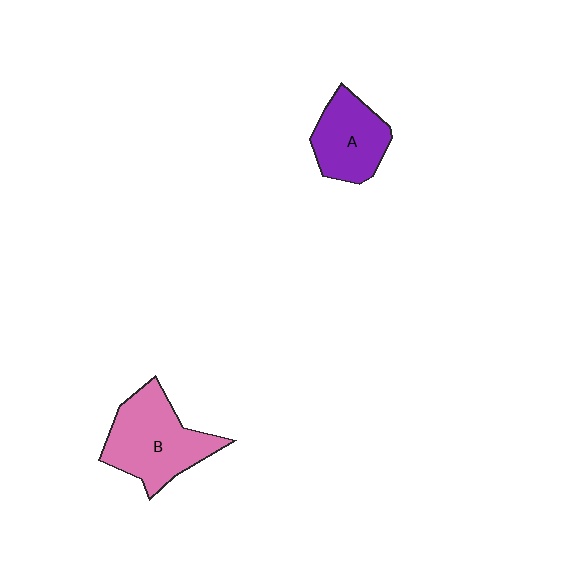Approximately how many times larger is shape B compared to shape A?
Approximately 1.4 times.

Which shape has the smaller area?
Shape A (purple).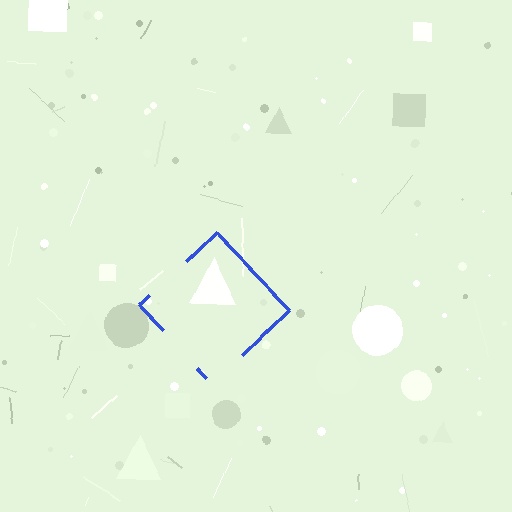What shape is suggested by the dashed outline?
The dashed outline suggests a diamond.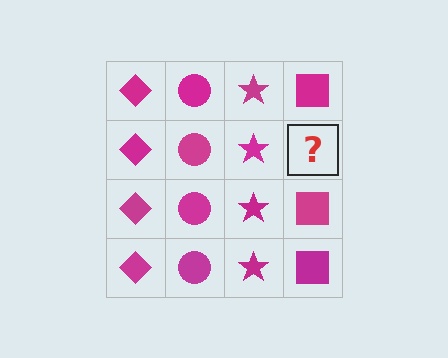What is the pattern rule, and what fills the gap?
The rule is that each column has a consistent shape. The gap should be filled with a magenta square.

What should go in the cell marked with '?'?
The missing cell should contain a magenta square.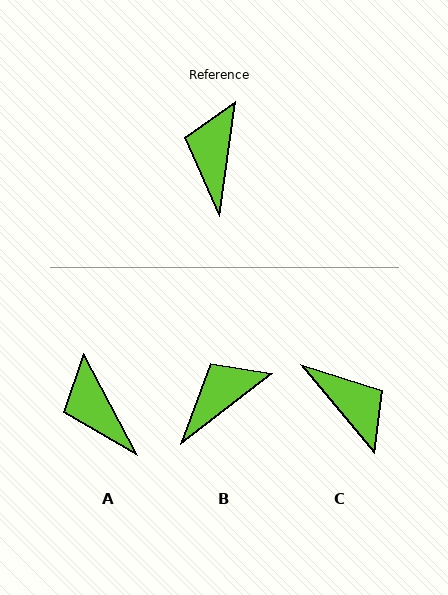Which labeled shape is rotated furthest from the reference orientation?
C, about 132 degrees away.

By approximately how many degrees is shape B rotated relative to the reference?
Approximately 44 degrees clockwise.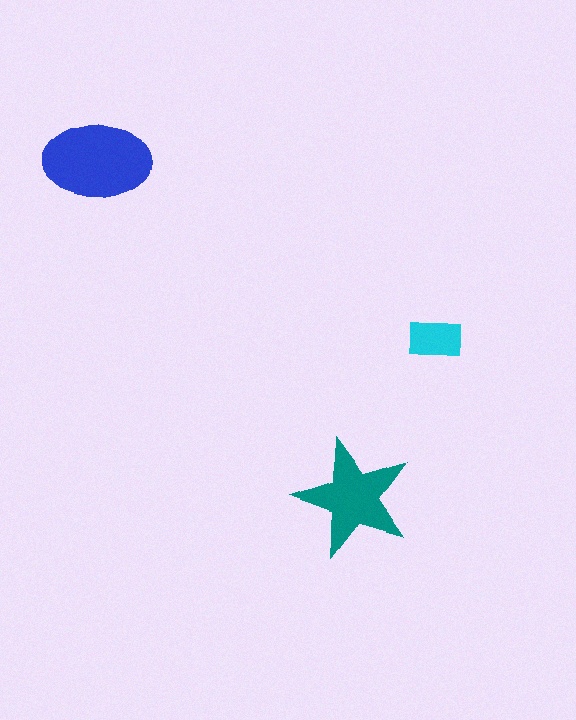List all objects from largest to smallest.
The blue ellipse, the teal star, the cyan rectangle.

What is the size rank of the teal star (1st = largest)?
2nd.